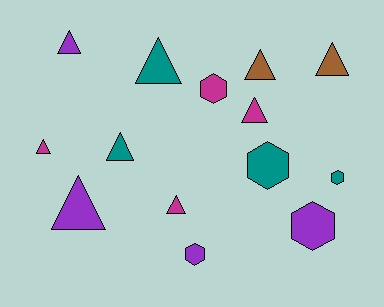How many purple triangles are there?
There are 2 purple triangles.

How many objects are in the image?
There are 14 objects.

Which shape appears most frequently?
Triangle, with 9 objects.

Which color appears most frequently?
Magenta, with 4 objects.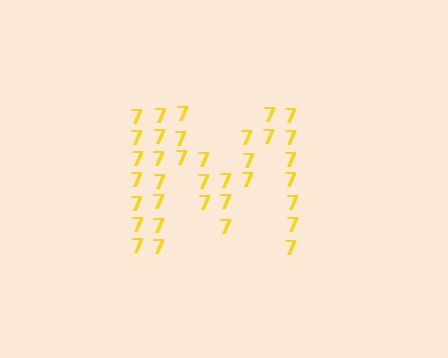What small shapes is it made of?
It is made of small digit 7's.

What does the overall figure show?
The overall figure shows the letter M.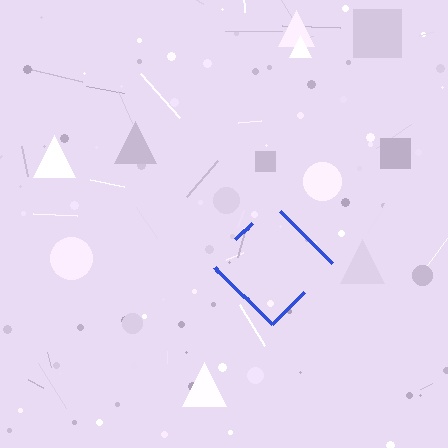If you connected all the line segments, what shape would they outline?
They would outline a diamond.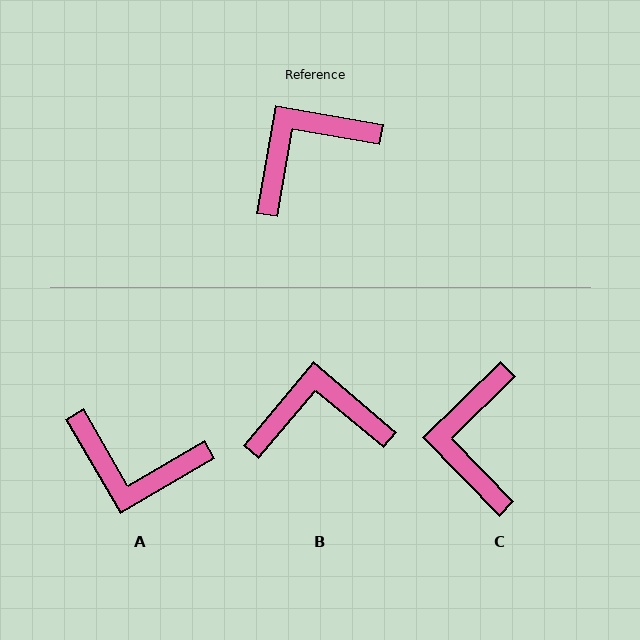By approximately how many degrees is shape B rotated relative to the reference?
Approximately 30 degrees clockwise.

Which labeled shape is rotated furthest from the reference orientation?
A, about 130 degrees away.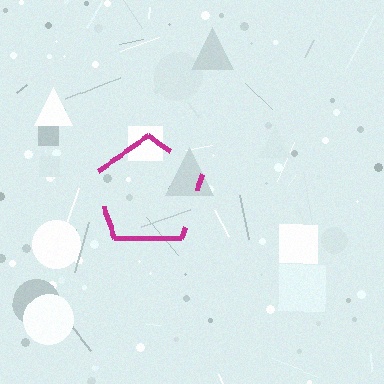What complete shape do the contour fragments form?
The contour fragments form a pentagon.